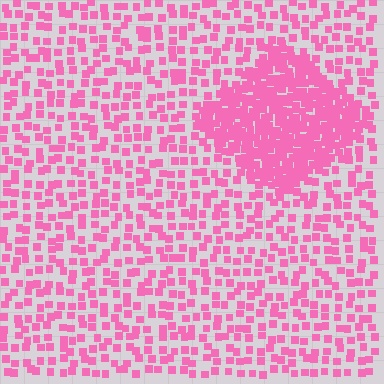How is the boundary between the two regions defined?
The boundary is defined by a change in element density (approximately 2.8x ratio). All elements are the same color, size, and shape.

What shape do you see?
I see a diamond.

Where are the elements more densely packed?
The elements are more densely packed inside the diamond boundary.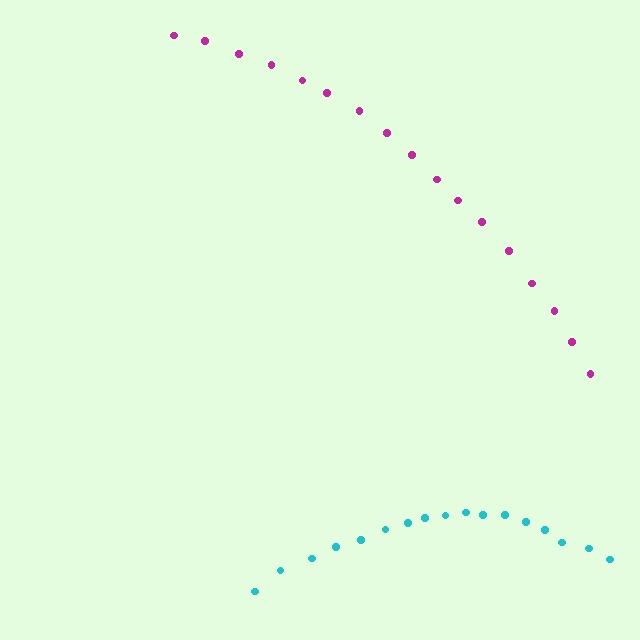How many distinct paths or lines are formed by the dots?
There are 2 distinct paths.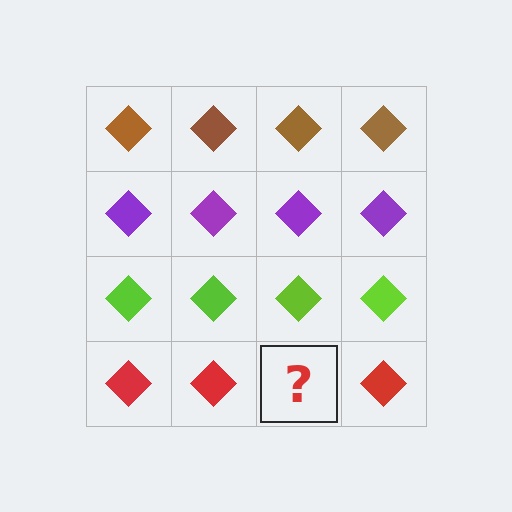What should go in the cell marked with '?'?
The missing cell should contain a red diamond.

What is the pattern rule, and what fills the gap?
The rule is that each row has a consistent color. The gap should be filled with a red diamond.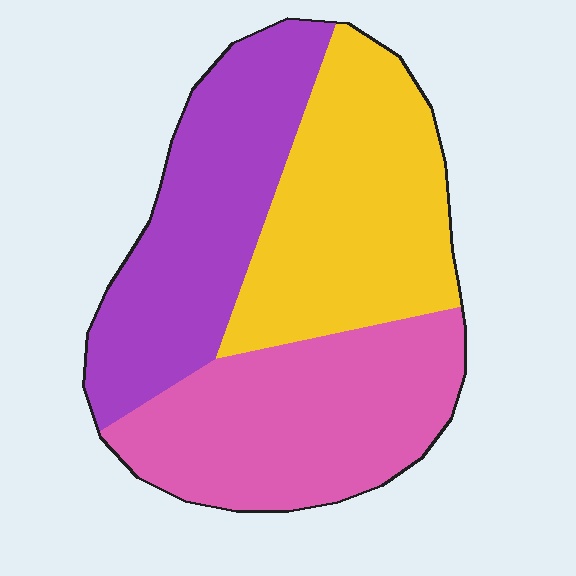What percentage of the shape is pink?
Pink takes up between a third and a half of the shape.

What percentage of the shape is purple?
Purple covers 32% of the shape.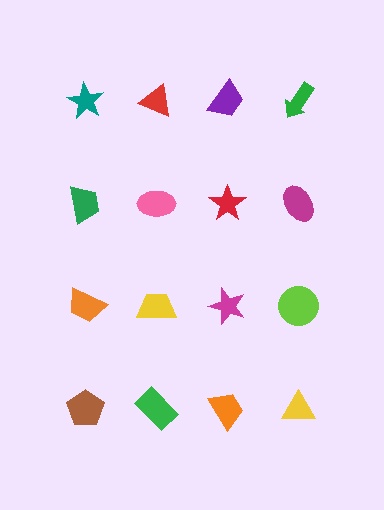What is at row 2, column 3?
A red star.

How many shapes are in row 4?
4 shapes.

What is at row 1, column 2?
A red triangle.